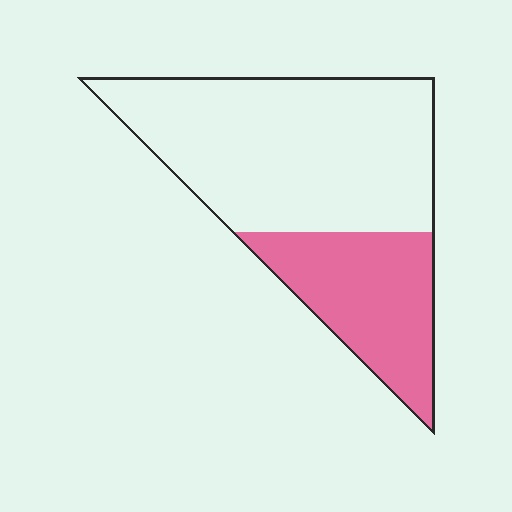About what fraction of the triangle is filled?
About one third (1/3).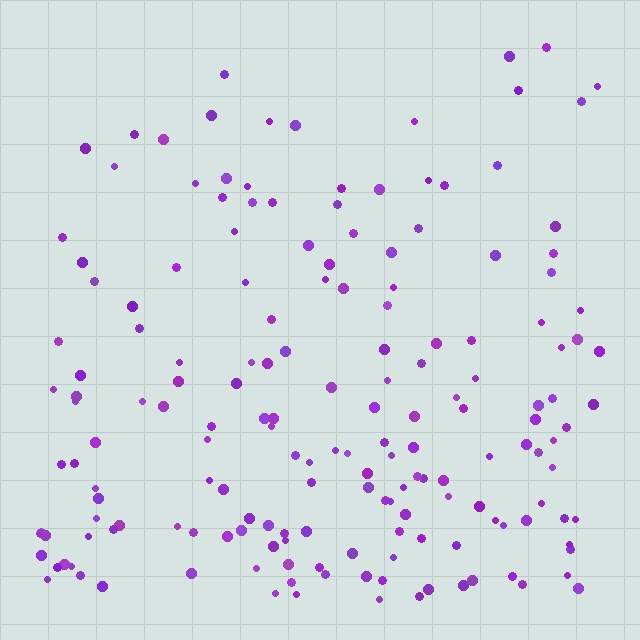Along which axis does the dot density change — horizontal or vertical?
Vertical.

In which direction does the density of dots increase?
From top to bottom, with the bottom side densest.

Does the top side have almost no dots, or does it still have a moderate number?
Still a moderate number, just noticeably fewer than the bottom.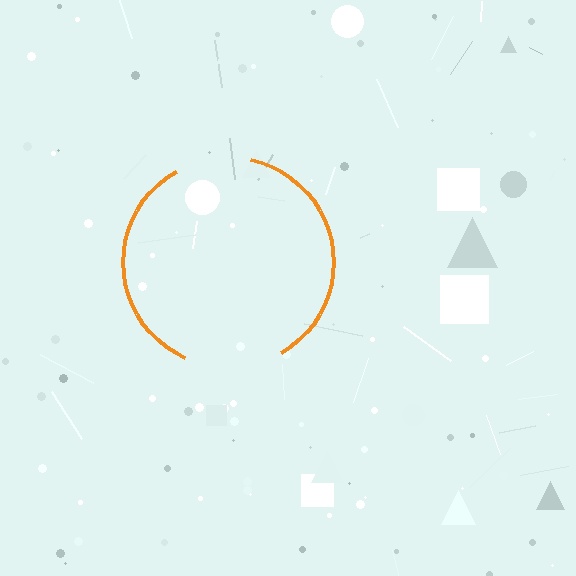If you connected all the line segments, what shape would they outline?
They would outline a circle.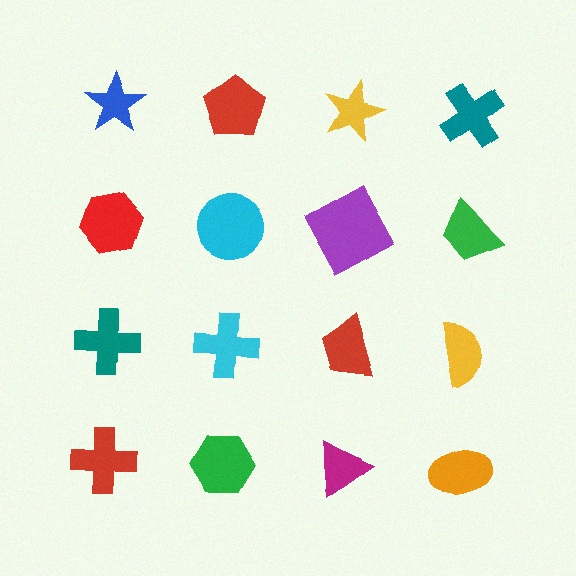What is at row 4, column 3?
A magenta triangle.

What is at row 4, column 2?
A green hexagon.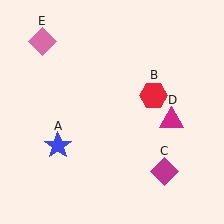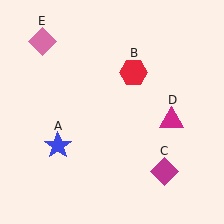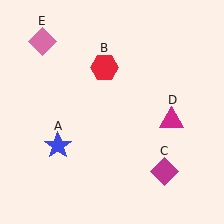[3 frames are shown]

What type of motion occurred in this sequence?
The red hexagon (object B) rotated counterclockwise around the center of the scene.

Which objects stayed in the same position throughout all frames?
Blue star (object A) and magenta diamond (object C) and magenta triangle (object D) and pink diamond (object E) remained stationary.